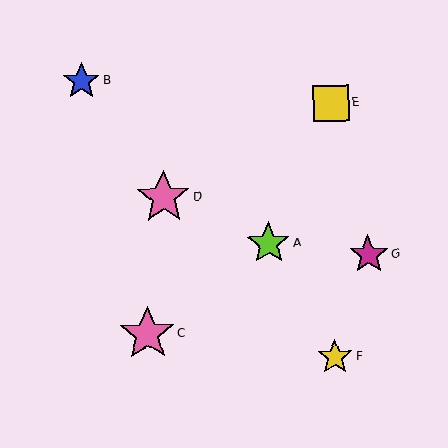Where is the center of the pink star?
The center of the pink star is at (164, 197).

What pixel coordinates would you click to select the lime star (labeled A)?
Click at (268, 243) to select the lime star A.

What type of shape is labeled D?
Shape D is a pink star.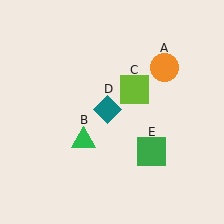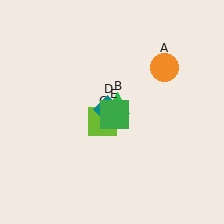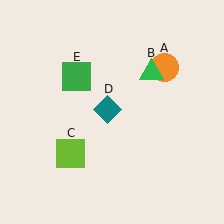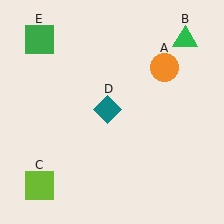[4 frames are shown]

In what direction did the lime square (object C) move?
The lime square (object C) moved down and to the left.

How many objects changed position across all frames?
3 objects changed position: green triangle (object B), lime square (object C), green square (object E).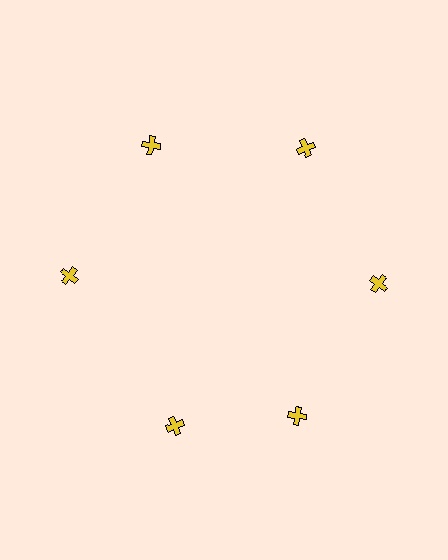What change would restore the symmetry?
The symmetry would be restored by rotating it back into even spacing with its neighbors so that all 6 crosses sit at equal angles and equal distance from the center.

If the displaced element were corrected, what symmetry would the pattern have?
It would have 6-fold rotational symmetry — the pattern would map onto itself every 60 degrees.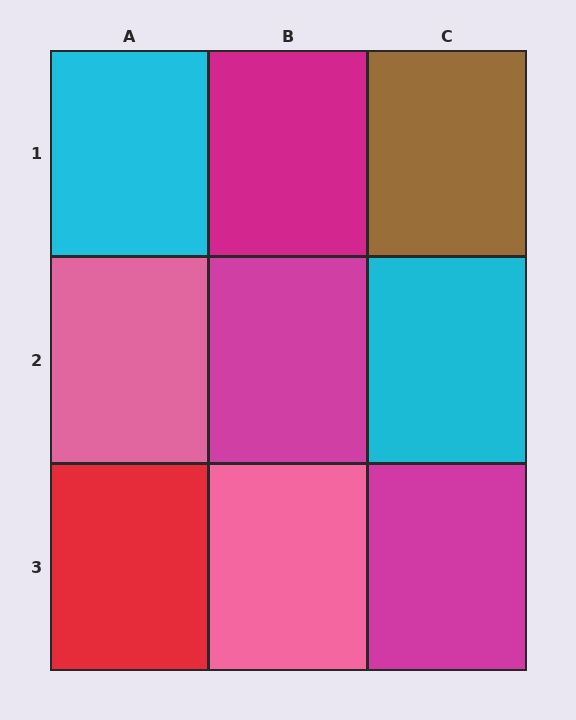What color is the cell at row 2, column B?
Magenta.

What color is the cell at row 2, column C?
Cyan.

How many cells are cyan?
2 cells are cyan.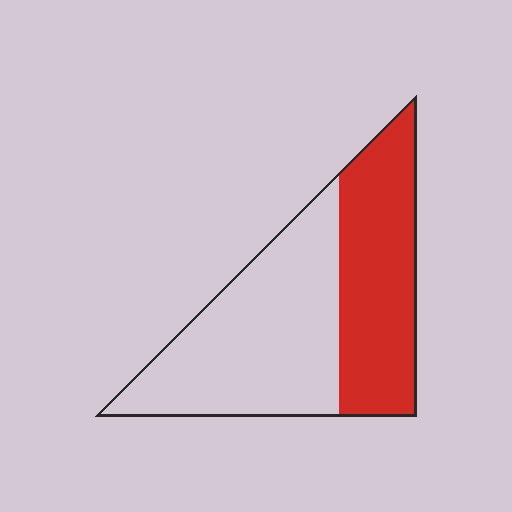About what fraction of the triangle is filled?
About two fifths (2/5).